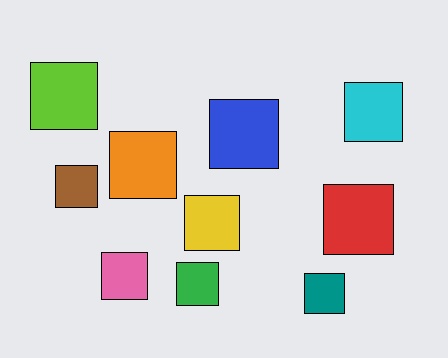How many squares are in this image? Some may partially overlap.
There are 10 squares.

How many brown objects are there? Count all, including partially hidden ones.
There is 1 brown object.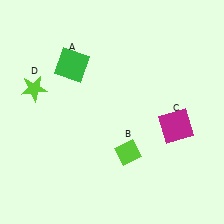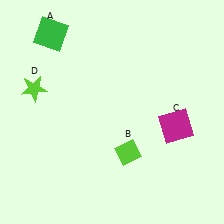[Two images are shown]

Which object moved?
The green square (A) moved up.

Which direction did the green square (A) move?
The green square (A) moved up.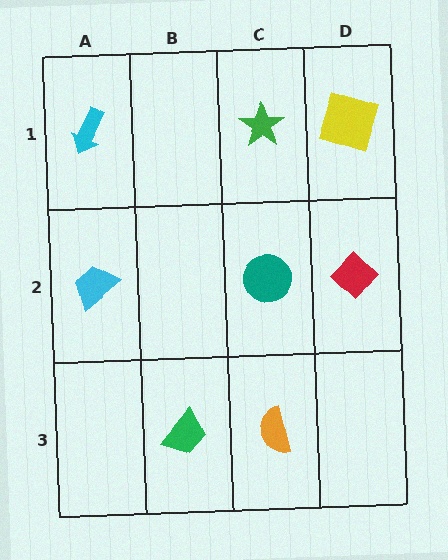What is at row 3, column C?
An orange semicircle.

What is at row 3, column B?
A green trapezoid.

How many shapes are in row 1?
3 shapes.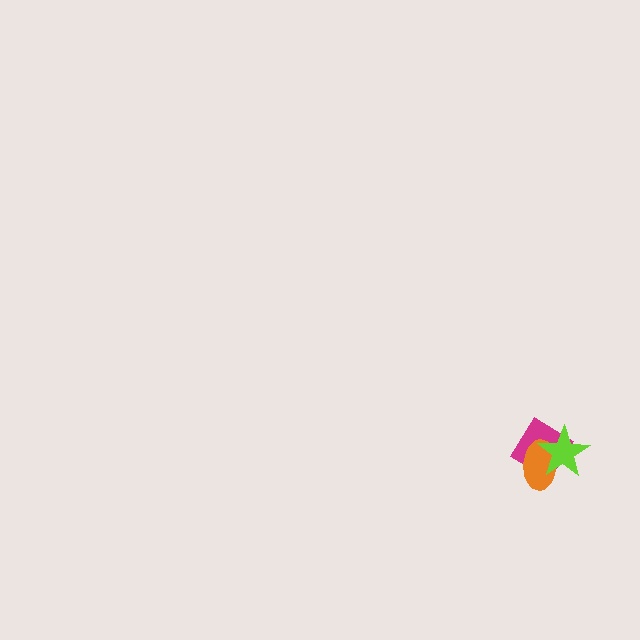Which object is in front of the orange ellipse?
The lime star is in front of the orange ellipse.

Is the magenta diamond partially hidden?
Yes, it is partially covered by another shape.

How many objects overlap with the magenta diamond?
2 objects overlap with the magenta diamond.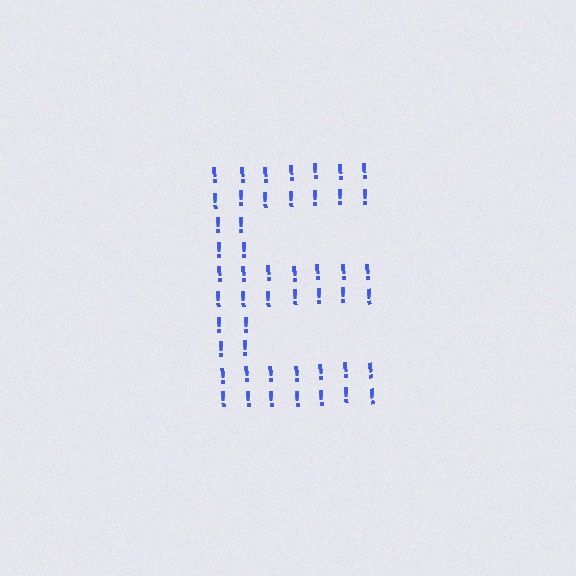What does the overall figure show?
The overall figure shows the letter E.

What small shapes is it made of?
It is made of small exclamation marks.